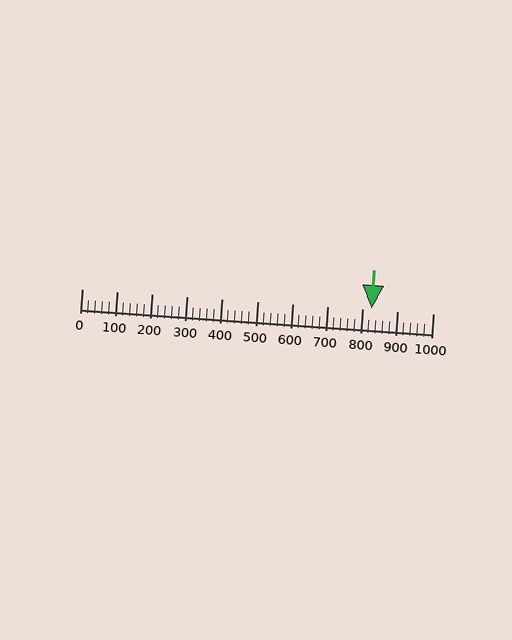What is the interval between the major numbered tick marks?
The major tick marks are spaced 100 units apart.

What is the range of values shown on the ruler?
The ruler shows values from 0 to 1000.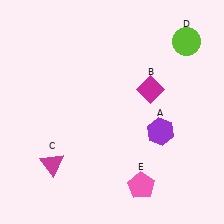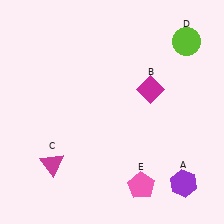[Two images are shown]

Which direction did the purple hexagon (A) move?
The purple hexagon (A) moved down.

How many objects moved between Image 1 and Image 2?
1 object moved between the two images.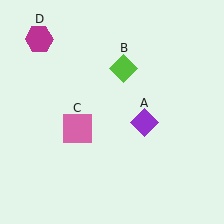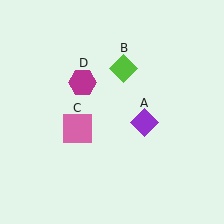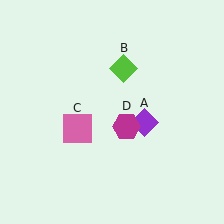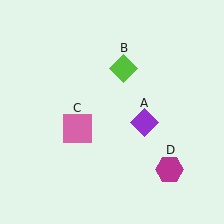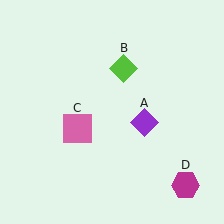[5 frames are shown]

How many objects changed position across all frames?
1 object changed position: magenta hexagon (object D).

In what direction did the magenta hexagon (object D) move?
The magenta hexagon (object D) moved down and to the right.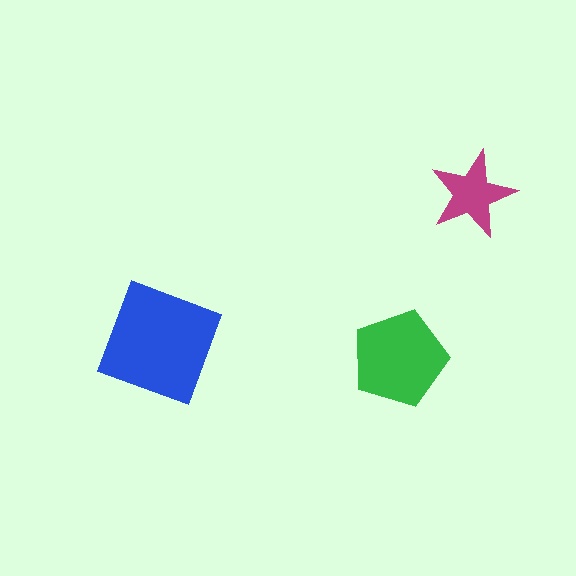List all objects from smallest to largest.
The magenta star, the green pentagon, the blue square.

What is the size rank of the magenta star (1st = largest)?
3rd.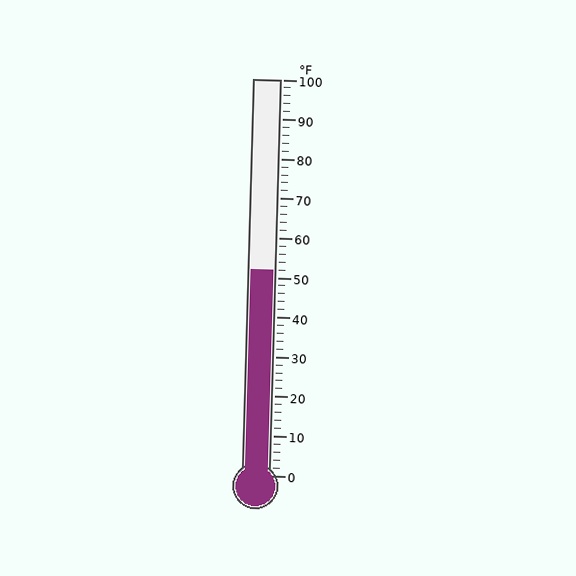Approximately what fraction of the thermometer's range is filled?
The thermometer is filled to approximately 50% of its range.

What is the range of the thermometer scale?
The thermometer scale ranges from 0°F to 100°F.